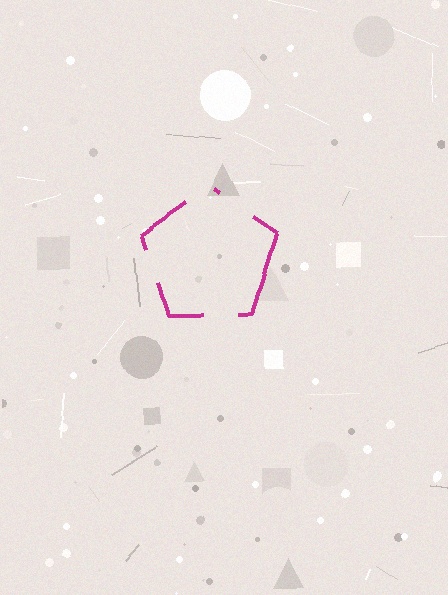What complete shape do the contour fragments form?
The contour fragments form a pentagon.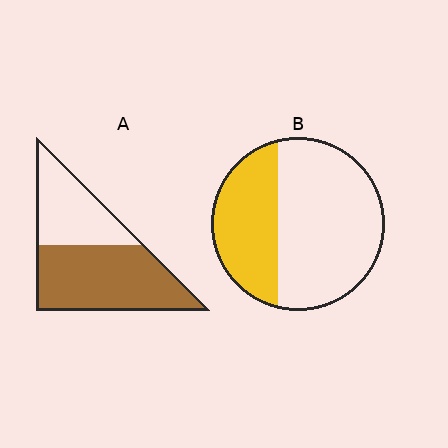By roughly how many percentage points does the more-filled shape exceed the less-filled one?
By roughly 25 percentage points (A over B).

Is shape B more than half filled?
No.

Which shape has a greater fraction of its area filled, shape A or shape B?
Shape A.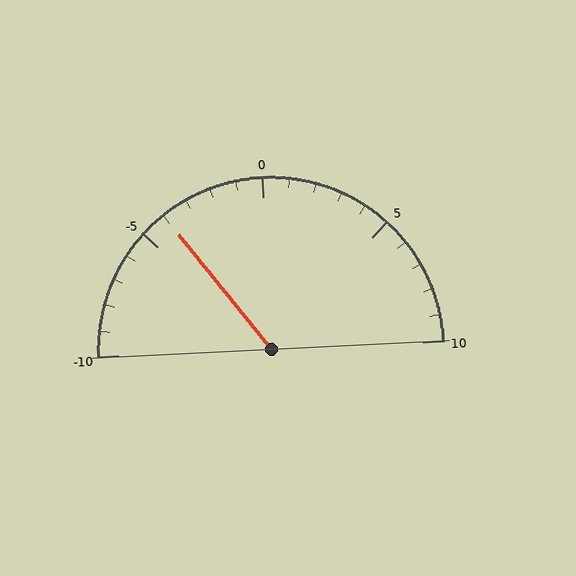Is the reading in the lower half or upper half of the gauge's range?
The reading is in the lower half of the range (-10 to 10).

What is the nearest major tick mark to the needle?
The nearest major tick mark is -5.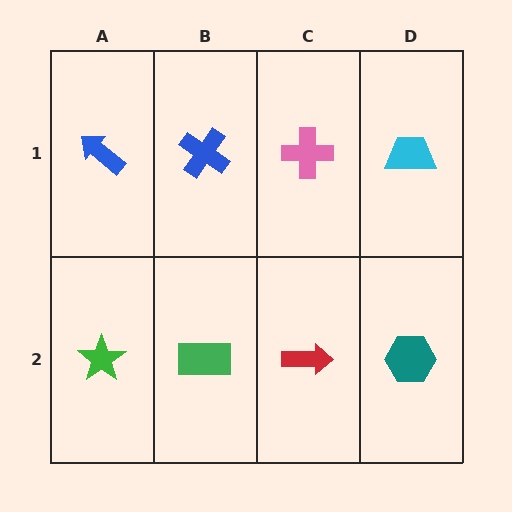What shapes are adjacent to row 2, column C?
A pink cross (row 1, column C), a green rectangle (row 2, column B), a teal hexagon (row 2, column D).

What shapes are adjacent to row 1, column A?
A green star (row 2, column A), a blue cross (row 1, column B).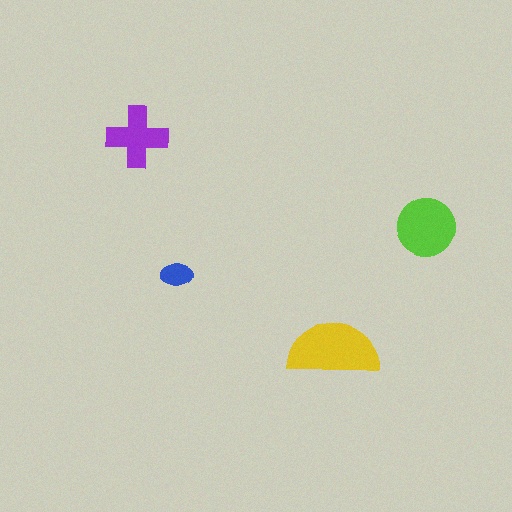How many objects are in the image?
There are 4 objects in the image.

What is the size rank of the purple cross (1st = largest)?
3rd.